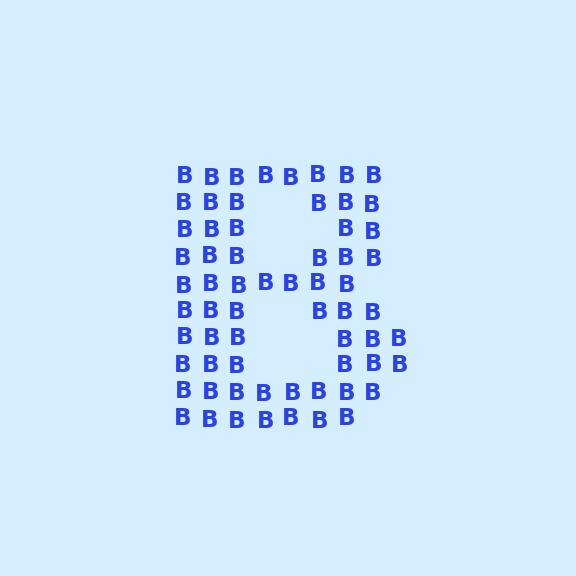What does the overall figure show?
The overall figure shows the letter B.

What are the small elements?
The small elements are letter B's.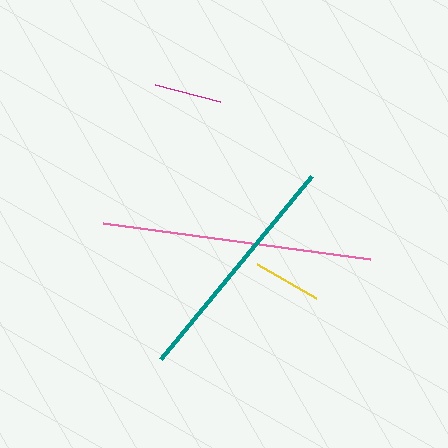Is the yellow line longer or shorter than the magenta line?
The yellow line is longer than the magenta line.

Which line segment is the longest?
The pink line is the longest at approximately 269 pixels.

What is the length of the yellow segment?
The yellow segment is approximately 68 pixels long.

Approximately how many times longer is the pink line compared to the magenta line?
The pink line is approximately 4.0 times the length of the magenta line.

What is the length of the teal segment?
The teal segment is approximately 238 pixels long.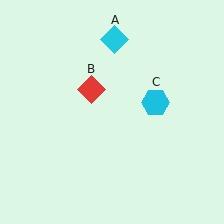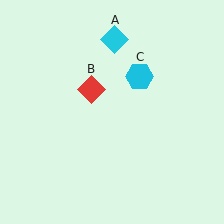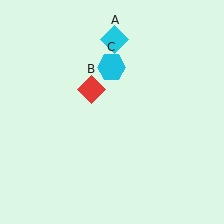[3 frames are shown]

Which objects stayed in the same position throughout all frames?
Cyan diamond (object A) and red diamond (object B) remained stationary.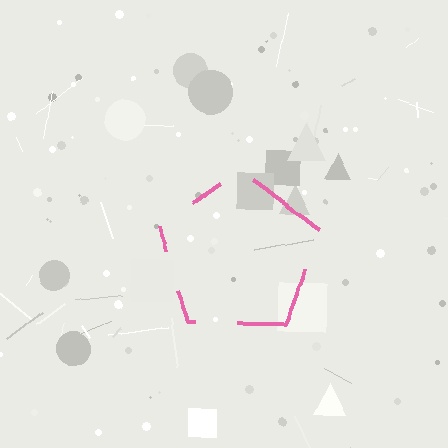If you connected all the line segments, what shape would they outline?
They would outline a pentagon.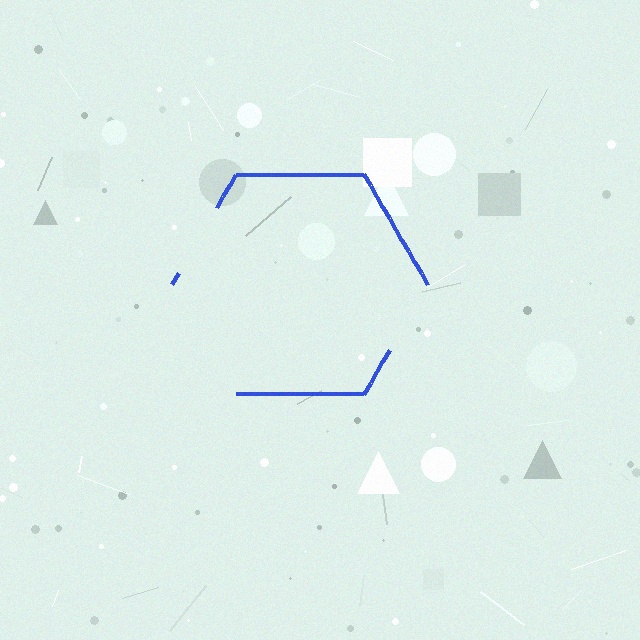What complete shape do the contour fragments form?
The contour fragments form a hexagon.